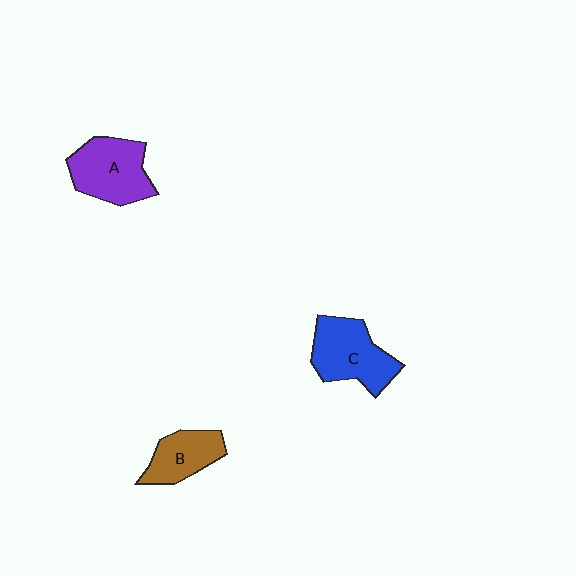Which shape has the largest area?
Shape C (blue).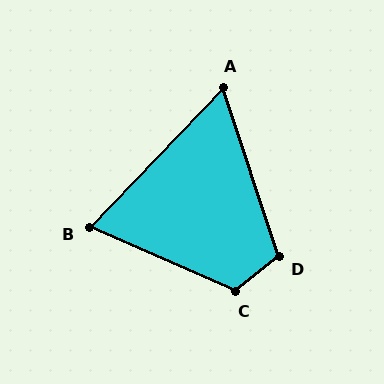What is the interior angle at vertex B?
Approximately 70 degrees (acute).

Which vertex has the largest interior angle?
C, at approximately 118 degrees.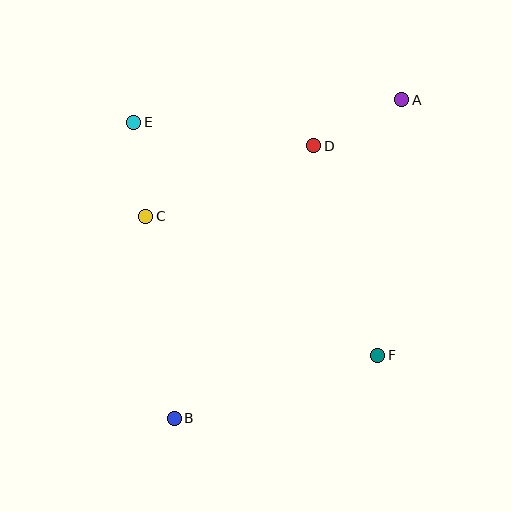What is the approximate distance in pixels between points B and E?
The distance between B and E is approximately 299 pixels.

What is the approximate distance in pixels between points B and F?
The distance between B and F is approximately 213 pixels.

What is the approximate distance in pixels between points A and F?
The distance between A and F is approximately 257 pixels.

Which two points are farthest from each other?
Points A and B are farthest from each other.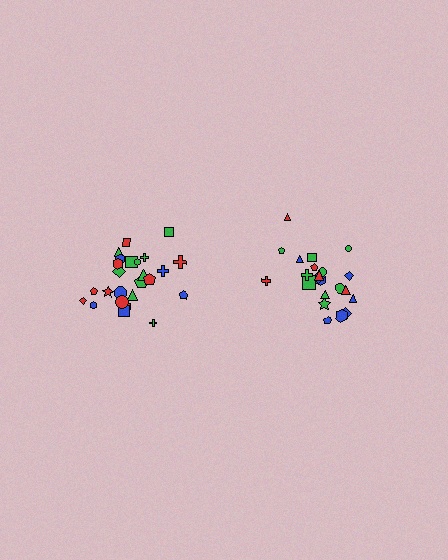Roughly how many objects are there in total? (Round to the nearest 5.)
Roughly 45 objects in total.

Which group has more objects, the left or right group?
The left group.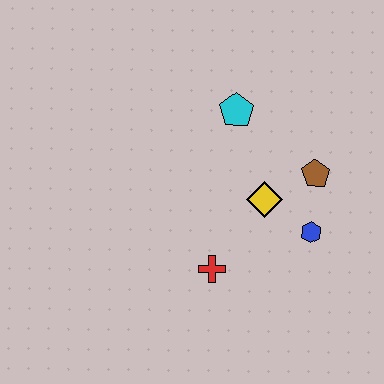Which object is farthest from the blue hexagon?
The cyan pentagon is farthest from the blue hexagon.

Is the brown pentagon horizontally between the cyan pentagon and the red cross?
No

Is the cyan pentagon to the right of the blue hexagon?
No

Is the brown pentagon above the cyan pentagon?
No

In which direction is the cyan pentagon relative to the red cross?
The cyan pentagon is above the red cross.